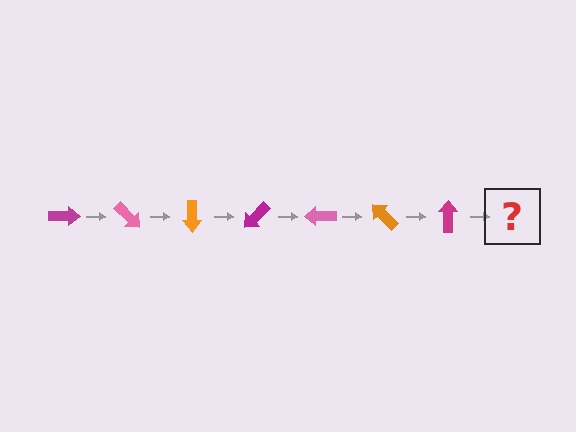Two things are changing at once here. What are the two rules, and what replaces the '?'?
The two rules are that it rotates 45 degrees each step and the color cycles through magenta, pink, and orange. The '?' should be a pink arrow, rotated 315 degrees from the start.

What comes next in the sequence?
The next element should be a pink arrow, rotated 315 degrees from the start.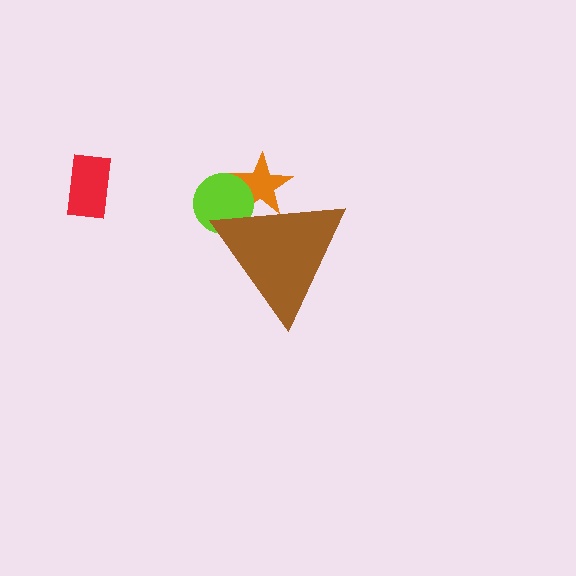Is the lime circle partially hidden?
Yes, the lime circle is partially hidden behind the brown triangle.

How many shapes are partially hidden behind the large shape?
2 shapes are partially hidden.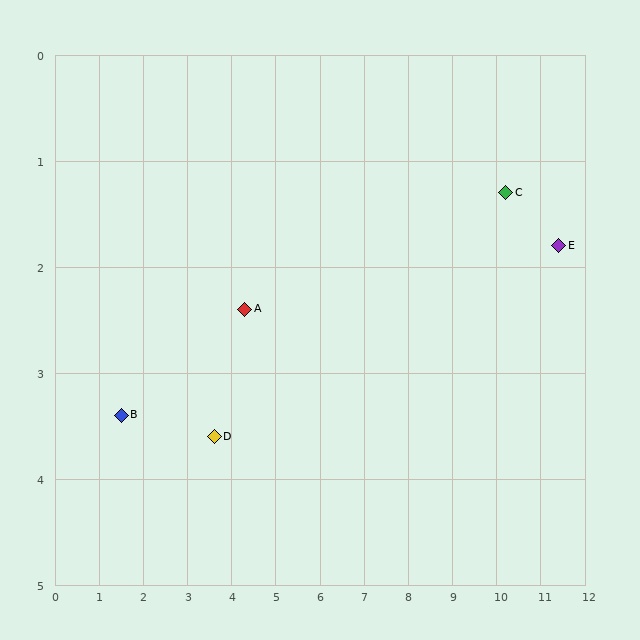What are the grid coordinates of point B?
Point B is at approximately (1.5, 3.4).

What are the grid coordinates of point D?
Point D is at approximately (3.6, 3.6).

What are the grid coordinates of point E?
Point E is at approximately (11.4, 1.8).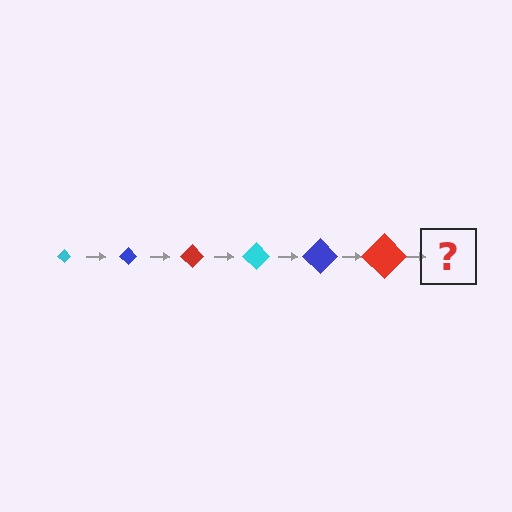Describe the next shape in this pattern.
It should be a cyan diamond, larger than the previous one.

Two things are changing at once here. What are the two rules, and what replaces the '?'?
The two rules are that the diamond grows larger each step and the color cycles through cyan, blue, and red. The '?' should be a cyan diamond, larger than the previous one.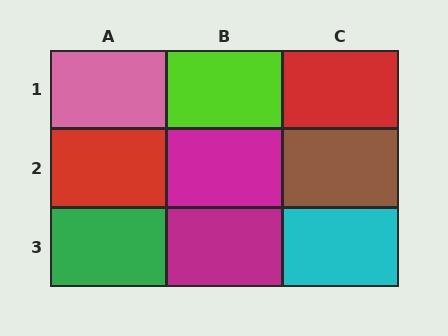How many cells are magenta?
2 cells are magenta.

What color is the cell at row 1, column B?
Lime.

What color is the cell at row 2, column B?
Magenta.